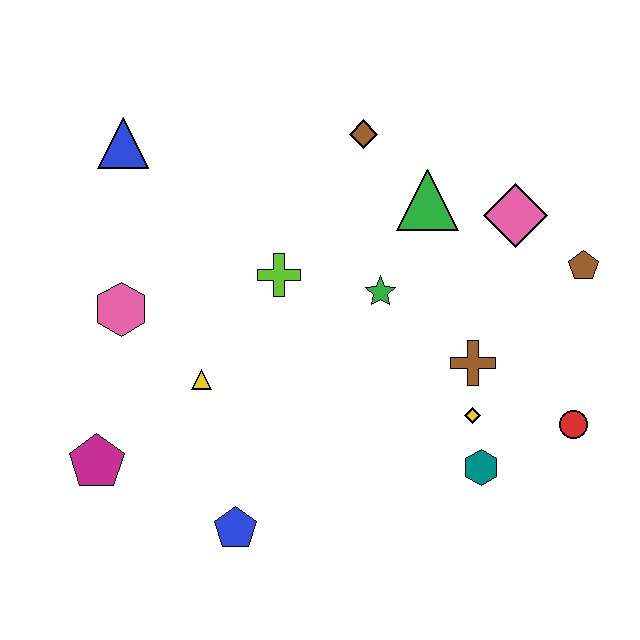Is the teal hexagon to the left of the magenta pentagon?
No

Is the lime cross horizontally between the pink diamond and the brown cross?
No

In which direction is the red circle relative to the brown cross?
The red circle is to the right of the brown cross.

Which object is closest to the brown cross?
The yellow diamond is closest to the brown cross.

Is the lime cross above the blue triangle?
No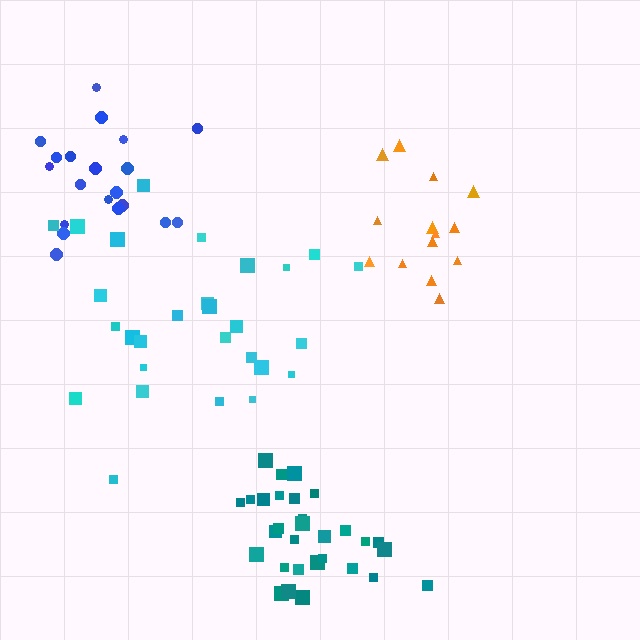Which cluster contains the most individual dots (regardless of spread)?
Teal (30).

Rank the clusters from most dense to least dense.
teal, blue, orange, cyan.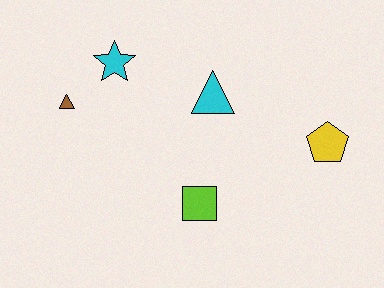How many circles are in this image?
There are no circles.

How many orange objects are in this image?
There are no orange objects.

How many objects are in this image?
There are 5 objects.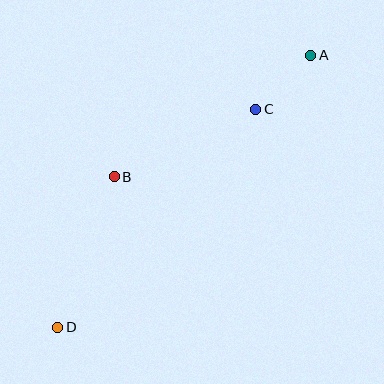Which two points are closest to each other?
Points A and C are closest to each other.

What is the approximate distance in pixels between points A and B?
The distance between A and B is approximately 231 pixels.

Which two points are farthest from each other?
Points A and D are farthest from each other.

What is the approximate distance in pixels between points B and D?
The distance between B and D is approximately 161 pixels.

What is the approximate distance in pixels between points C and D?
The distance between C and D is approximately 294 pixels.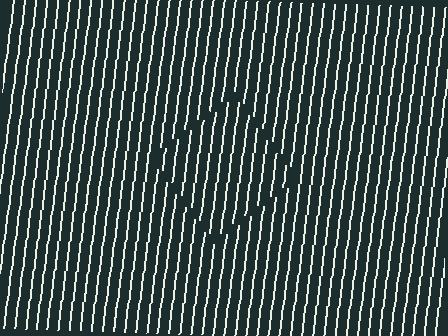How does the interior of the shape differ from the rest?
The interior of the shape contains the same grating, shifted by half a period — the contour is defined by the phase discontinuity where line-ends from the inner and outer gratings abut.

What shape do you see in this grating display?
An illusory square. The interior of the shape contains the same grating, shifted by half a period — the contour is defined by the phase discontinuity where line-ends from the inner and outer gratings abut.